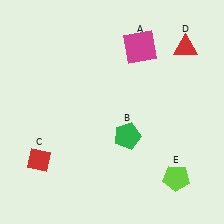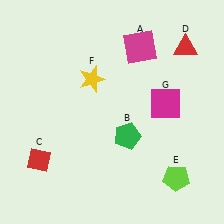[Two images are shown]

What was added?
A yellow star (F), a magenta square (G) were added in Image 2.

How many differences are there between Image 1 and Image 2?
There are 2 differences between the two images.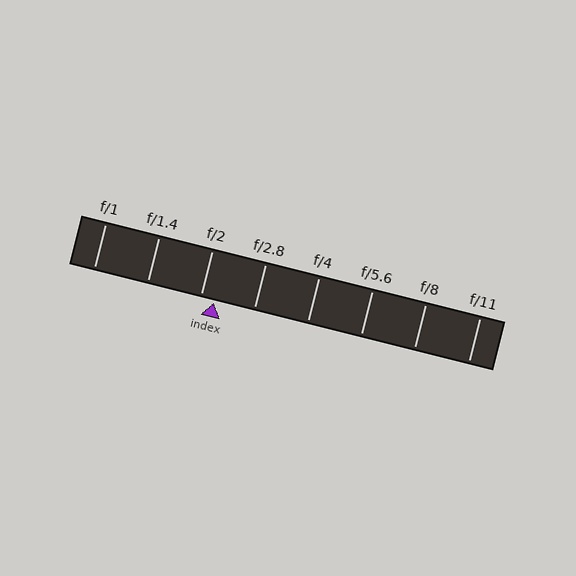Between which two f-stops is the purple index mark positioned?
The index mark is between f/2 and f/2.8.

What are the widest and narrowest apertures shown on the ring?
The widest aperture shown is f/1 and the narrowest is f/11.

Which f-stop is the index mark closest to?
The index mark is closest to f/2.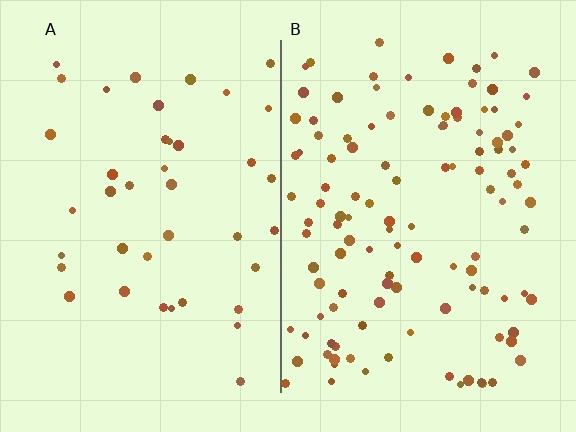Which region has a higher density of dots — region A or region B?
B (the right).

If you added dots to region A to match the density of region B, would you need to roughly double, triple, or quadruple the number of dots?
Approximately triple.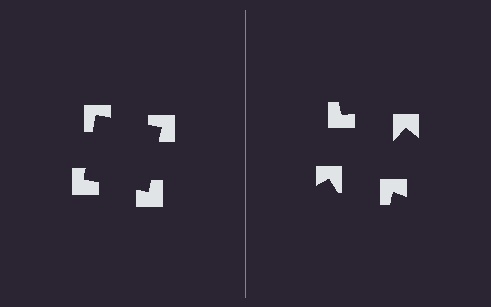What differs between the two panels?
The notched squares are positioned identically on both sides; only the wedge orientations differ. On the left they align to a square; on the right they are misaligned.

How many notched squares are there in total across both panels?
8 — 4 on each side.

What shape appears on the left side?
An illusory square.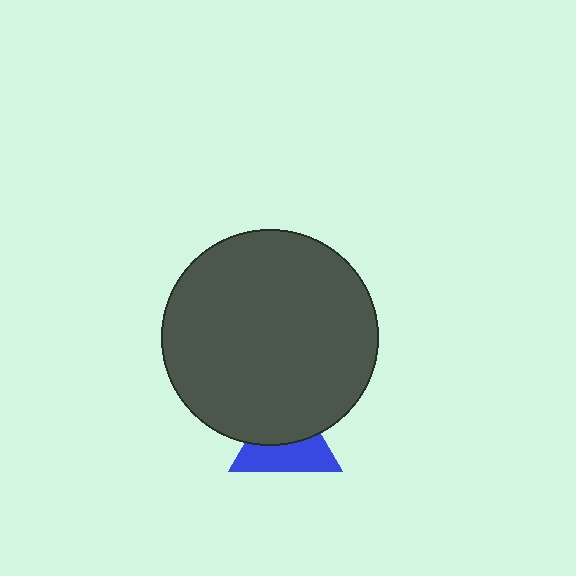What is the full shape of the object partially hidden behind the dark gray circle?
The partially hidden object is a blue triangle.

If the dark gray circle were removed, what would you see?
You would see the complete blue triangle.